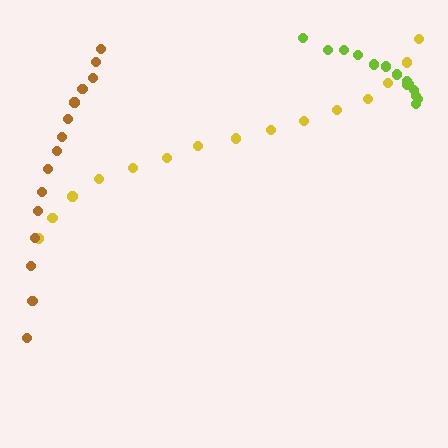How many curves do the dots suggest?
There are 3 distinct paths.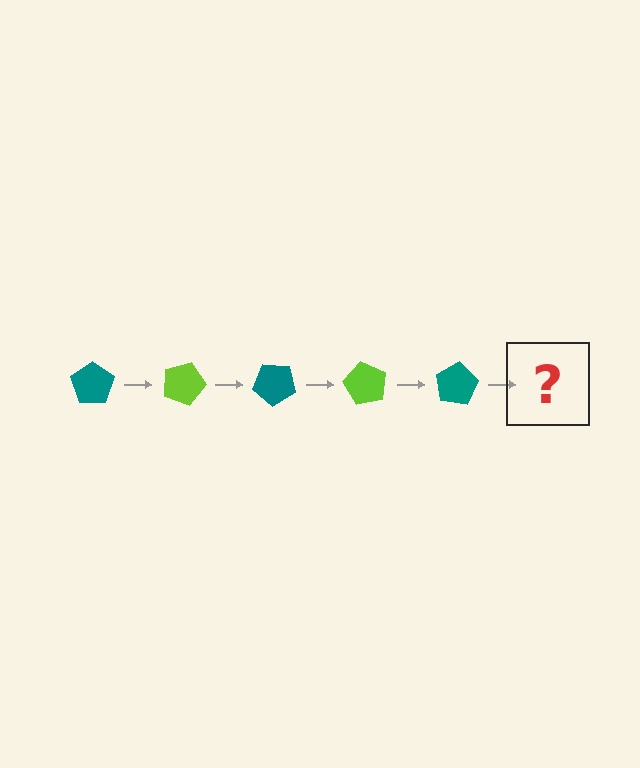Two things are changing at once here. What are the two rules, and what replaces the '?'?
The two rules are that it rotates 20 degrees each step and the color cycles through teal and lime. The '?' should be a lime pentagon, rotated 100 degrees from the start.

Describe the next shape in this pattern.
It should be a lime pentagon, rotated 100 degrees from the start.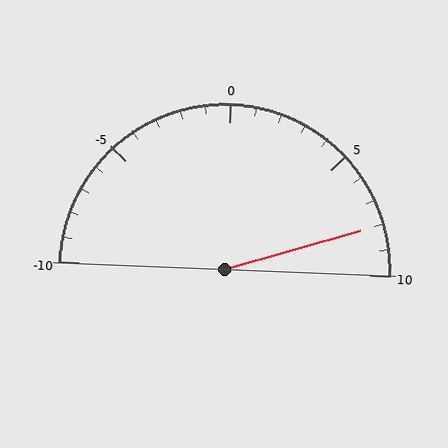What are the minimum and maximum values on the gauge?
The gauge ranges from -10 to 10.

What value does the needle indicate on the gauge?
The needle indicates approximately 8.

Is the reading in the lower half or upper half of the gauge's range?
The reading is in the upper half of the range (-10 to 10).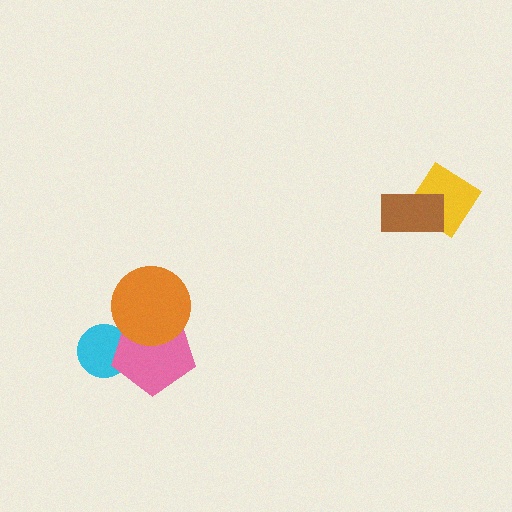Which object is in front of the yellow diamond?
The brown rectangle is in front of the yellow diamond.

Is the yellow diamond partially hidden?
Yes, it is partially covered by another shape.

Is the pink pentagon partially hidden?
Yes, it is partially covered by another shape.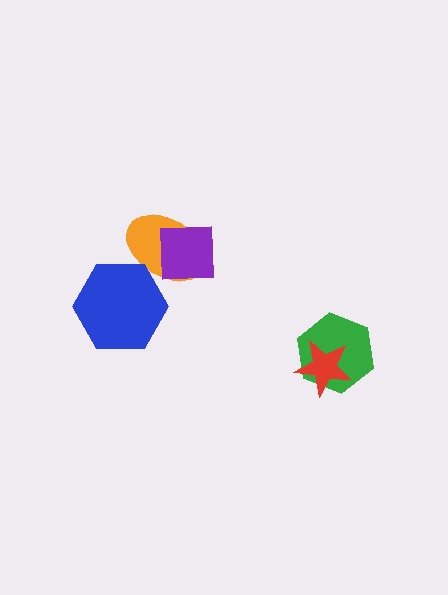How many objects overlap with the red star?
1 object overlaps with the red star.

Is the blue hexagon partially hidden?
No, no other shape covers it.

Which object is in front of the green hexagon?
The red star is in front of the green hexagon.